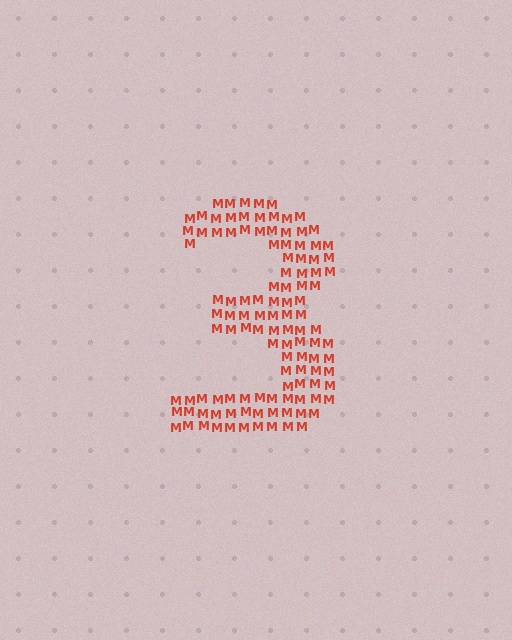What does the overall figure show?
The overall figure shows the digit 3.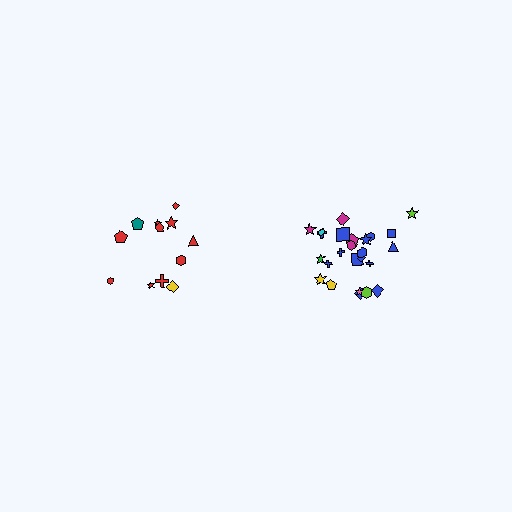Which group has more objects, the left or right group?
The right group.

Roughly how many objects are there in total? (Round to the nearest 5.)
Roughly 35 objects in total.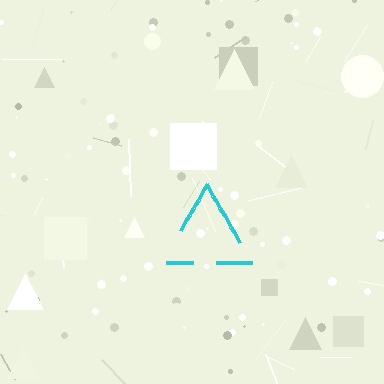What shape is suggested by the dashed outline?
The dashed outline suggests a triangle.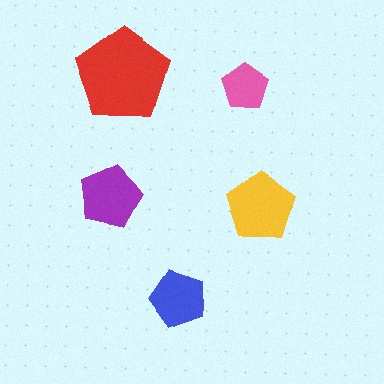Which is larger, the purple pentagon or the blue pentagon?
The purple one.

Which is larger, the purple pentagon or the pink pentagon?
The purple one.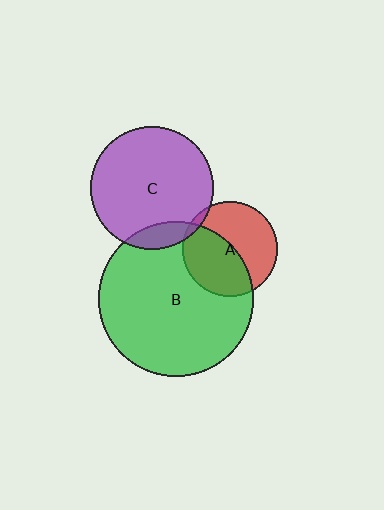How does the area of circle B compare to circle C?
Approximately 1.6 times.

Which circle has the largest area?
Circle B (green).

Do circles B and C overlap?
Yes.